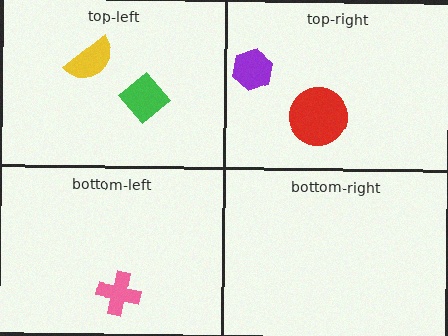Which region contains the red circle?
The top-right region.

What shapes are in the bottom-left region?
The pink cross.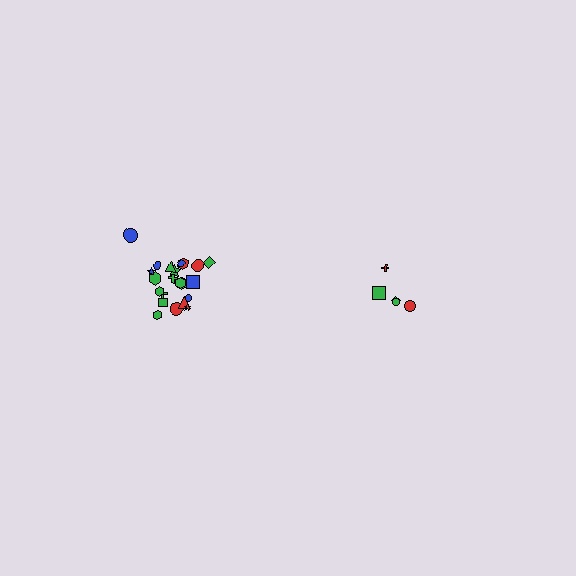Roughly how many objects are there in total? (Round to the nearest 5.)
Roughly 25 objects in total.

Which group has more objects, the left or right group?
The left group.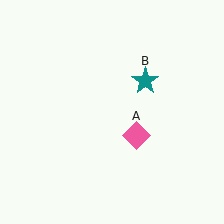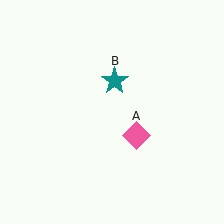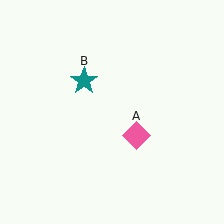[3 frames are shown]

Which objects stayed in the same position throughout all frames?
Pink diamond (object A) remained stationary.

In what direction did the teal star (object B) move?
The teal star (object B) moved left.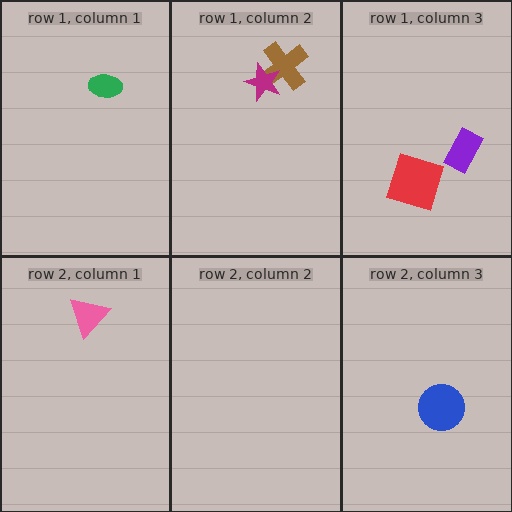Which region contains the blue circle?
The row 2, column 3 region.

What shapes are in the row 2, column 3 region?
The blue circle.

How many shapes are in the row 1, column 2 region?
2.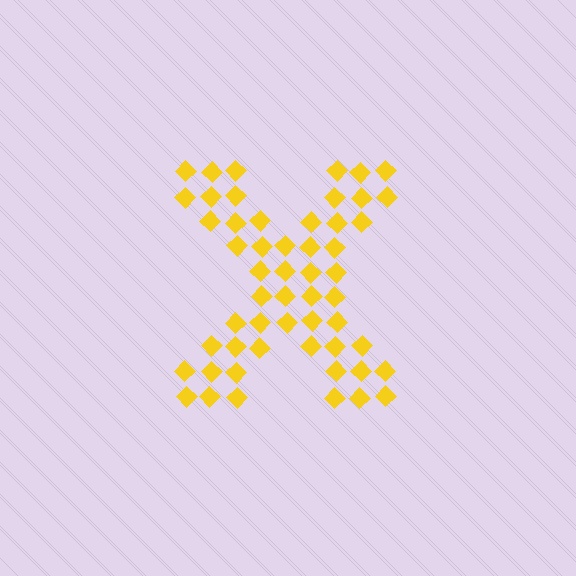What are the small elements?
The small elements are diamonds.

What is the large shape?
The large shape is the letter X.